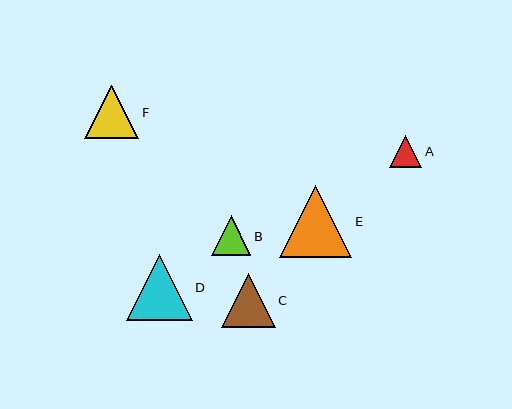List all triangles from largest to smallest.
From largest to smallest: E, D, C, F, B, A.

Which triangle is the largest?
Triangle E is the largest with a size of approximately 72 pixels.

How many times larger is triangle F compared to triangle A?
Triangle F is approximately 1.6 times the size of triangle A.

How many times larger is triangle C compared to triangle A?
Triangle C is approximately 1.6 times the size of triangle A.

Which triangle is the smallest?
Triangle A is the smallest with a size of approximately 33 pixels.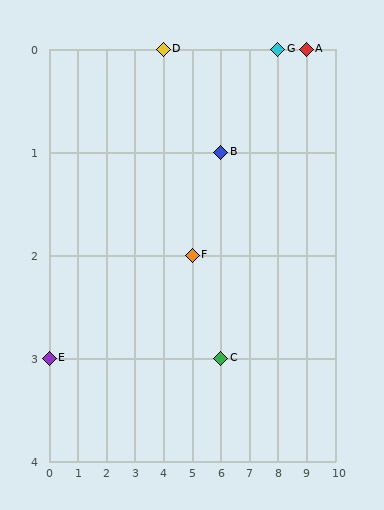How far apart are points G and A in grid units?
Points G and A are 1 column apart.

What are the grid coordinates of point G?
Point G is at grid coordinates (8, 0).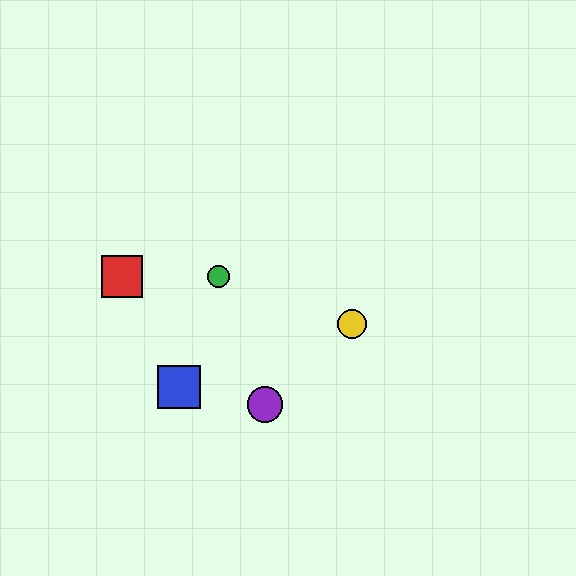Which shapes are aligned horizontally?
The red square, the green circle are aligned horizontally.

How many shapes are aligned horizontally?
2 shapes (the red square, the green circle) are aligned horizontally.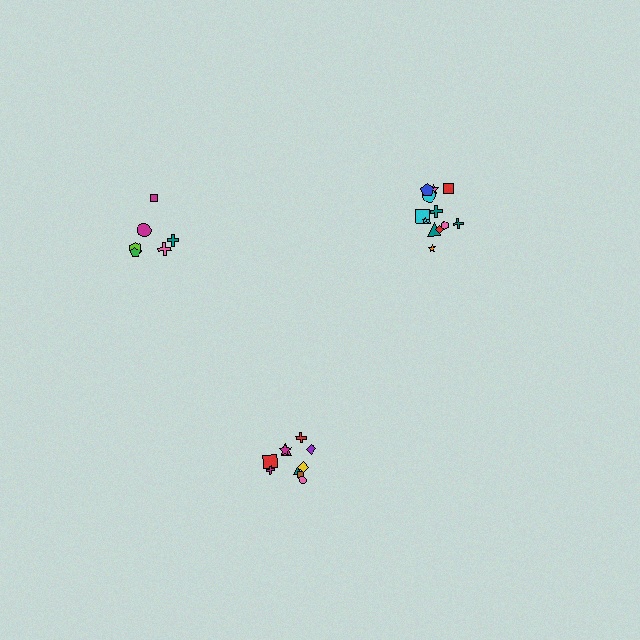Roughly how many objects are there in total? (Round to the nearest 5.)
Roughly 30 objects in total.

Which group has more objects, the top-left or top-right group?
The top-right group.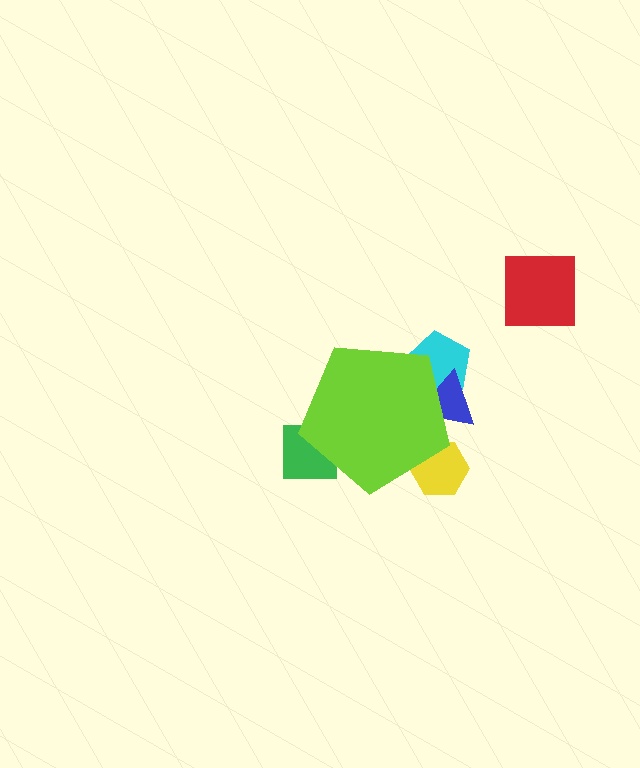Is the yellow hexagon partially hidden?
Yes, the yellow hexagon is partially hidden behind the lime pentagon.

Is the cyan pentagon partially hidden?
Yes, the cyan pentagon is partially hidden behind the lime pentagon.